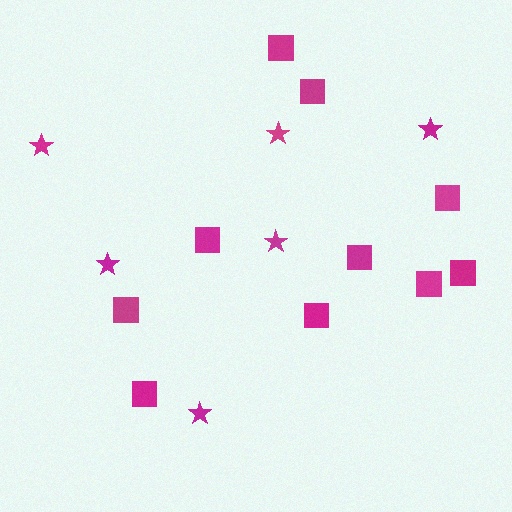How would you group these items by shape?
There are 2 groups: one group of stars (6) and one group of squares (10).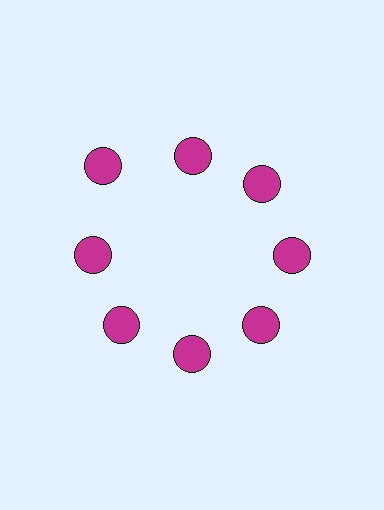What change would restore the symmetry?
The symmetry would be restored by moving it inward, back onto the ring so that all 8 circles sit at equal angles and equal distance from the center.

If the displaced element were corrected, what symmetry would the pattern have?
It would have 8-fold rotational symmetry — the pattern would map onto itself every 45 degrees.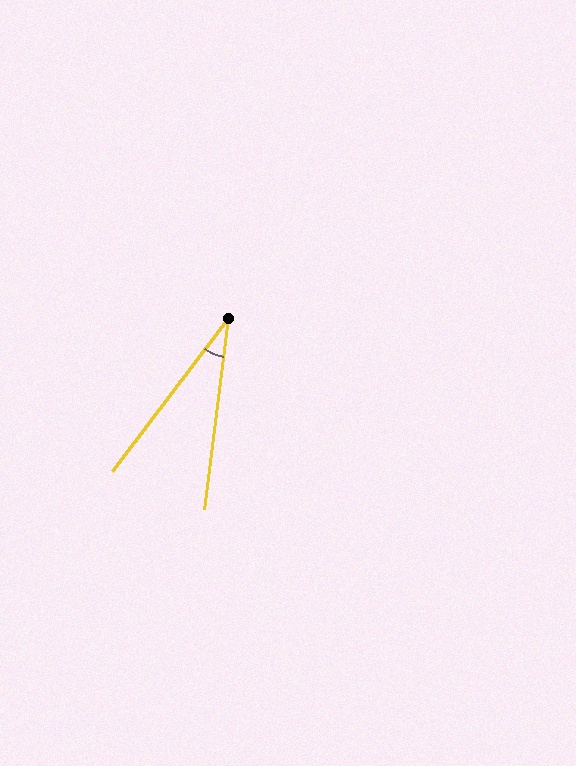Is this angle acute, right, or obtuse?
It is acute.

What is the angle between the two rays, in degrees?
Approximately 30 degrees.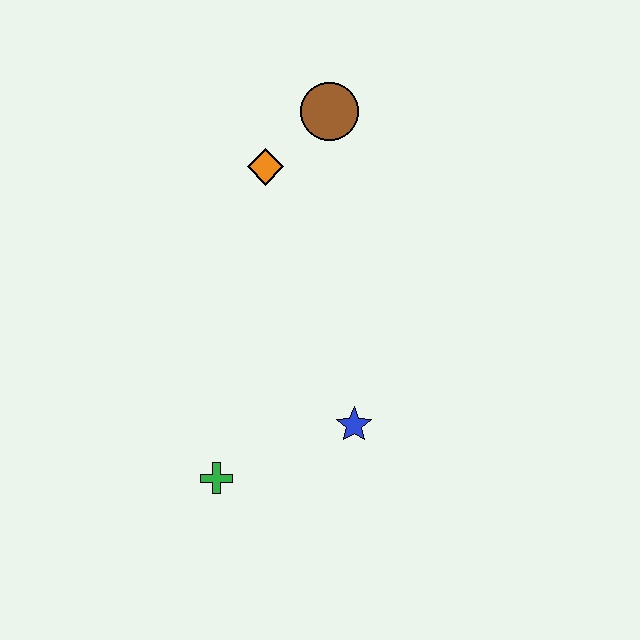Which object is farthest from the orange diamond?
The green cross is farthest from the orange diamond.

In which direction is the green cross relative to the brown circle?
The green cross is below the brown circle.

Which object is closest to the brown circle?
The orange diamond is closest to the brown circle.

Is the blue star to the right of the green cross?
Yes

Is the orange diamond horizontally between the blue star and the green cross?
Yes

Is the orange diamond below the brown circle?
Yes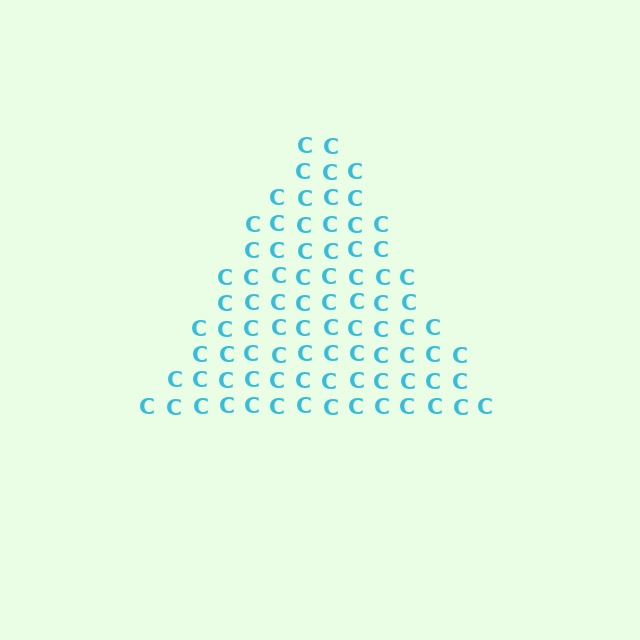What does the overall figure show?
The overall figure shows a triangle.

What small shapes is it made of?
It is made of small letter C's.